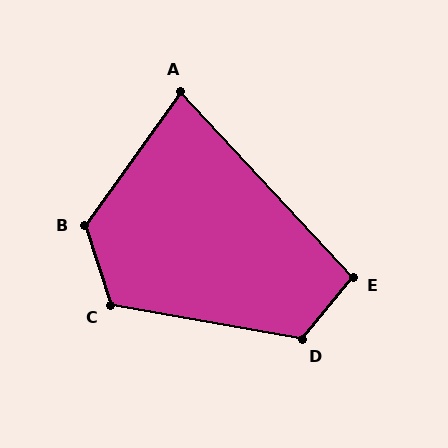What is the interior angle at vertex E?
Approximately 98 degrees (obtuse).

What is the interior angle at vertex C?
Approximately 118 degrees (obtuse).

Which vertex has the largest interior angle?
B, at approximately 126 degrees.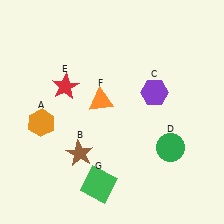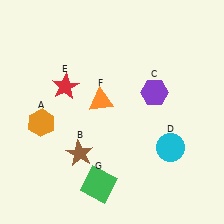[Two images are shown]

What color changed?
The circle (D) changed from green in Image 1 to cyan in Image 2.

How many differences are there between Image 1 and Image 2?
There is 1 difference between the two images.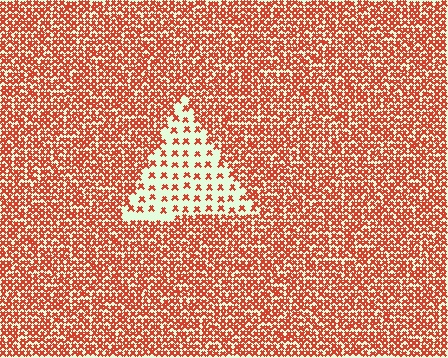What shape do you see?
I see a triangle.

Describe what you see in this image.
The image contains small red elements arranged at two different densities. A triangle-shaped region is visible where the elements are less densely packed than the surrounding area.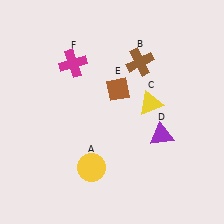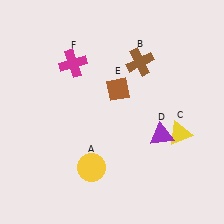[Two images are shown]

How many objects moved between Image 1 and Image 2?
1 object moved between the two images.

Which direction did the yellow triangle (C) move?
The yellow triangle (C) moved down.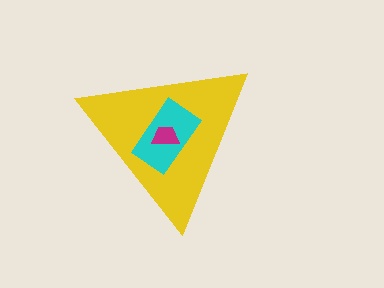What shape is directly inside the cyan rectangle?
The magenta trapezoid.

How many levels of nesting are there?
3.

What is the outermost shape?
The yellow triangle.